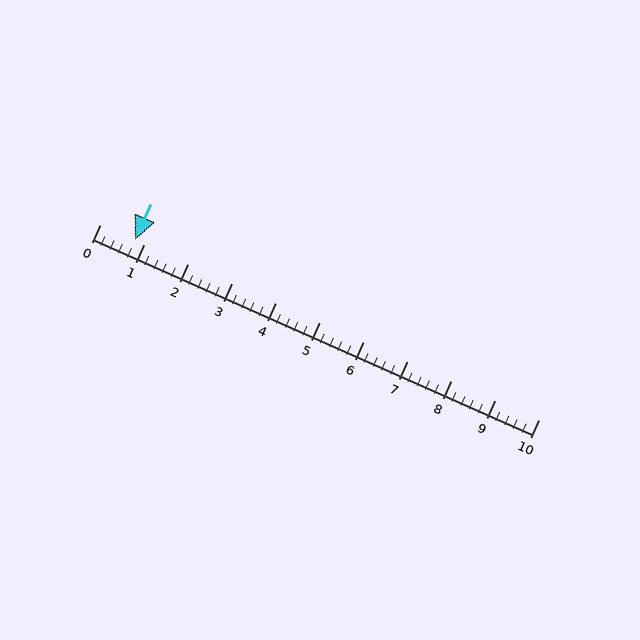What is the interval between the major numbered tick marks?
The major tick marks are spaced 1 units apart.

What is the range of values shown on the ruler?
The ruler shows values from 0 to 10.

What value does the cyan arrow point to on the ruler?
The cyan arrow points to approximately 0.8.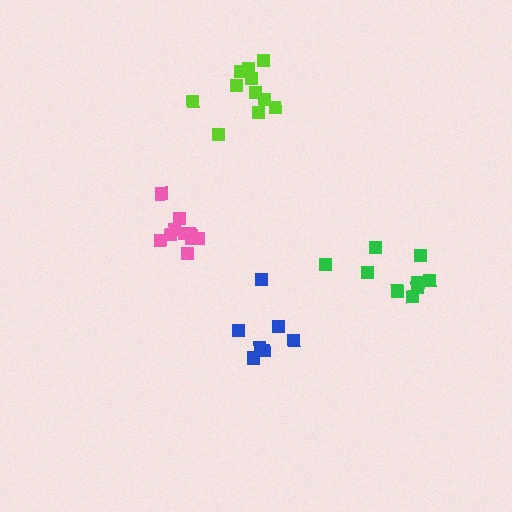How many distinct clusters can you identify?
There are 4 distinct clusters.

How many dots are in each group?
Group 1: 11 dots, Group 2: 9 dots, Group 3: 11 dots, Group 4: 7 dots (38 total).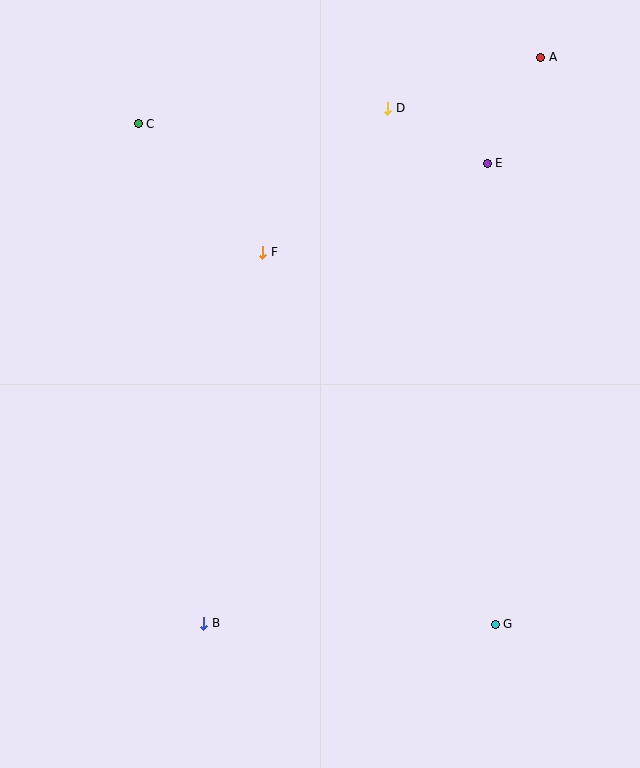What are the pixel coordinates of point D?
Point D is at (388, 108).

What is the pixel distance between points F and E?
The distance between F and E is 242 pixels.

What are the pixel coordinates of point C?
Point C is at (138, 124).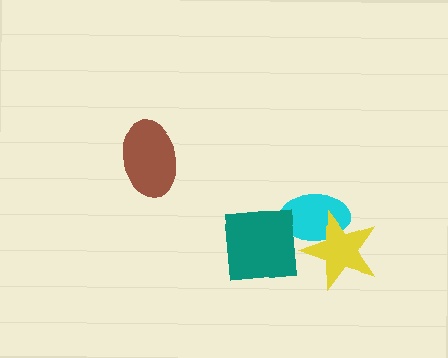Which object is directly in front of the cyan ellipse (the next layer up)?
The yellow star is directly in front of the cyan ellipse.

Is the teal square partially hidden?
No, no other shape covers it.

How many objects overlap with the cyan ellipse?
2 objects overlap with the cyan ellipse.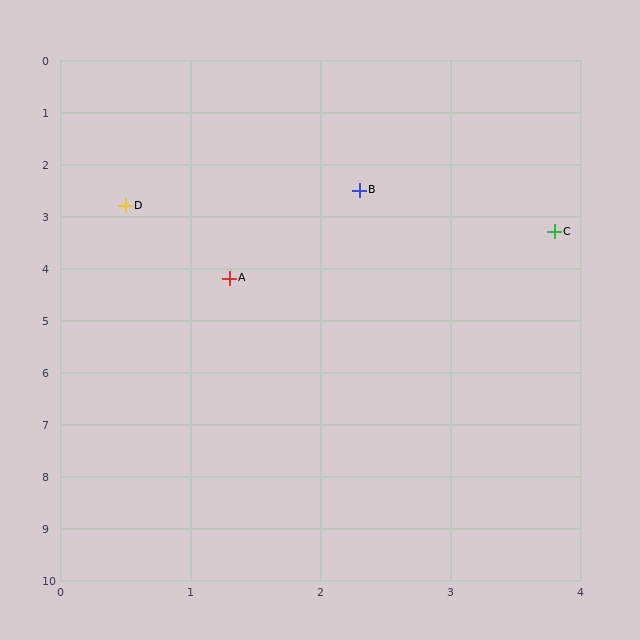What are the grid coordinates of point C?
Point C is at approximately (3.8, 3.3).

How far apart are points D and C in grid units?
Points D and C are about 3.3 grid units apart.